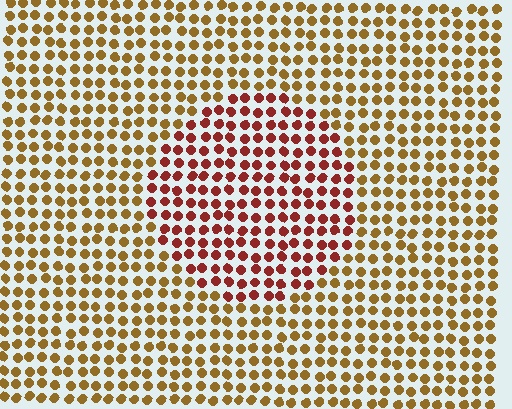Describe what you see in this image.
The image is filled with small brown elements in a uniform arrangement. A circle-shaped region is visible where the elements are tinted to a slightly different hue, forming a subtle color boundary.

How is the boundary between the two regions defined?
The boundary is defined purely by a slight shift in hue (about 40 degrees). Spacing, size, and orientation are identical on both sides.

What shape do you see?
I see a circle.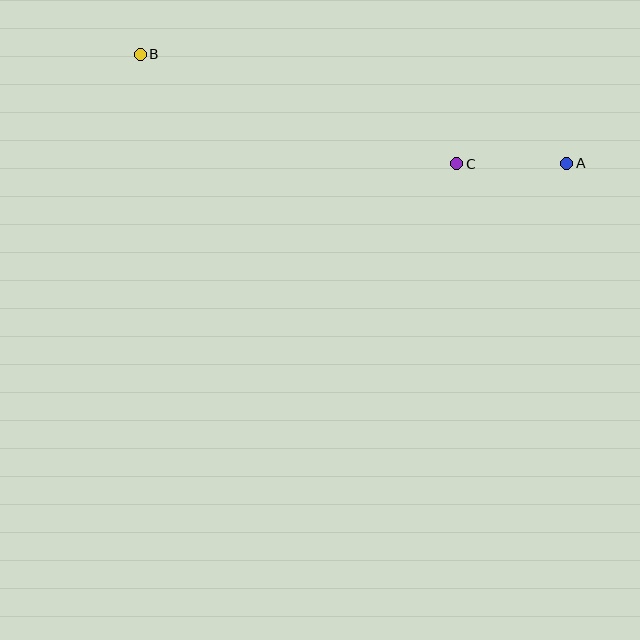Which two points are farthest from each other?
Points A and B are farthest from each other.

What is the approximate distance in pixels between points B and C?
The distance between B and C is approximately 335 pixels.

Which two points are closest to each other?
Points A and C are closest to each other.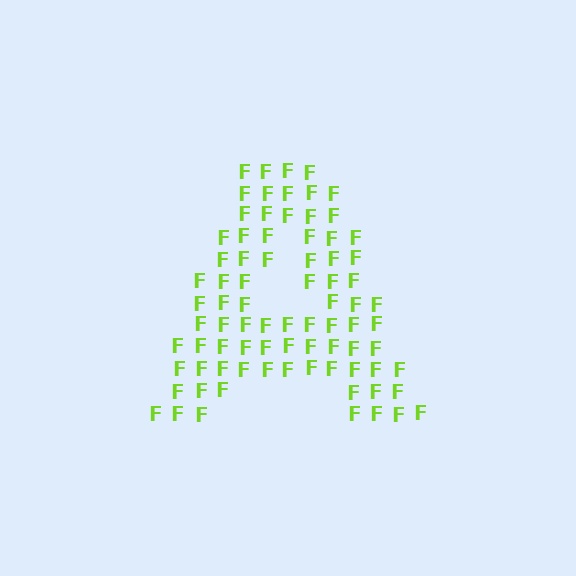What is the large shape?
The large shape is the letter A.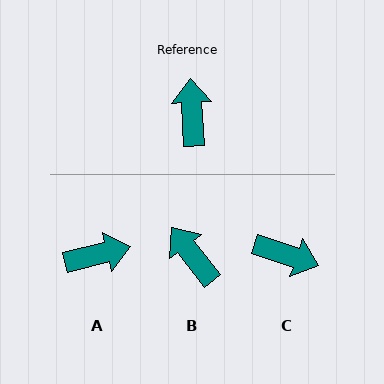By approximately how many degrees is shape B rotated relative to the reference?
Approximately 34 degrees counter-clockwise.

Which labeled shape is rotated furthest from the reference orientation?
C, about 112 degrees away.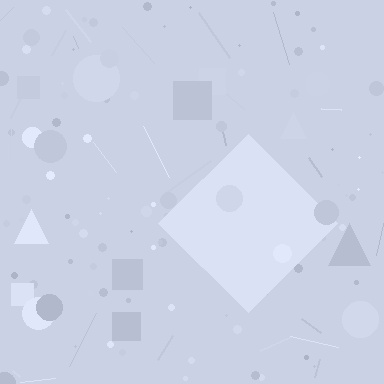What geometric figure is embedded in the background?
A diamond is embedded in the background.